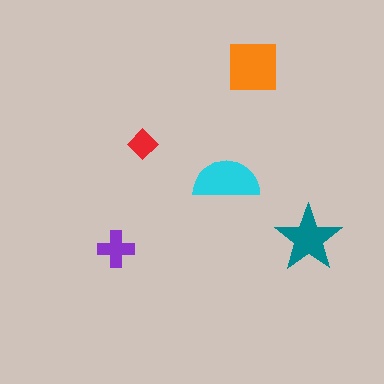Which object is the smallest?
The red diamond.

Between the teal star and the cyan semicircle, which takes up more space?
The cyan semicircle.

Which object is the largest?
The orange square.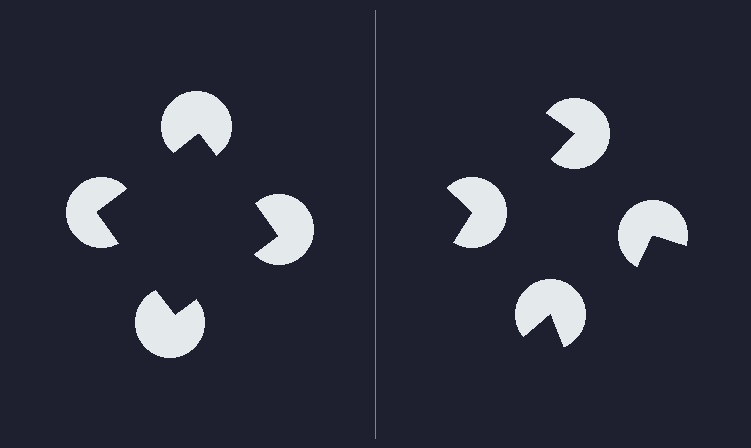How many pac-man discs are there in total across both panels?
8 — 4 on each side.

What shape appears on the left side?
An illusory square.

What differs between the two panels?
The pac-man discs are positioned identically on both sides; only the wedge orientations differ. On the left they align to a square; on the right they are misaligned.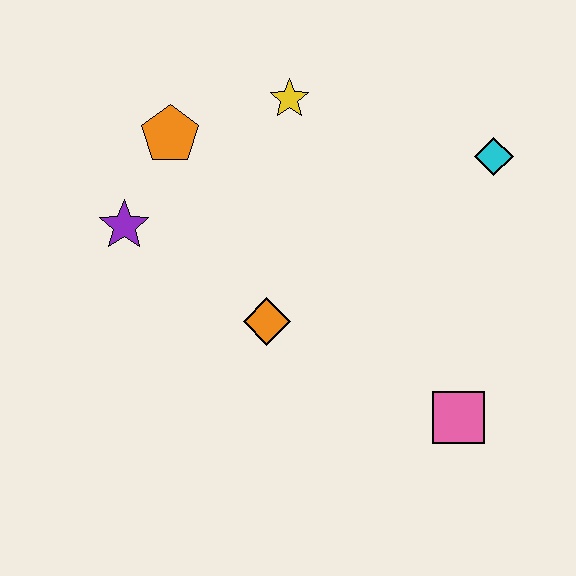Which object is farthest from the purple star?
The pink square is farthest from the purple star.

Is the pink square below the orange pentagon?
Yes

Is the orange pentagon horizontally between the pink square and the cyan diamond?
No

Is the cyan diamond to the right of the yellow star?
Yes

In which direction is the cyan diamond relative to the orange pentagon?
The cyan diamond is to the right of the orange pentagon.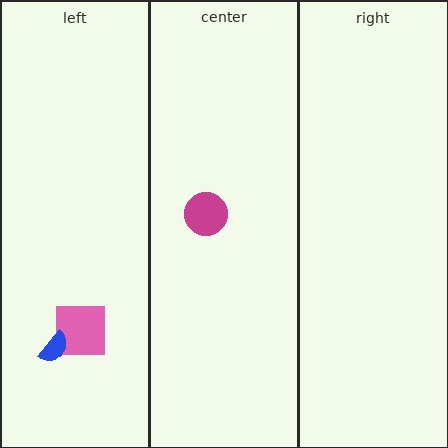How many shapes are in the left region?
2.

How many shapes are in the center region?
1.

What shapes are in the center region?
The magenta circle.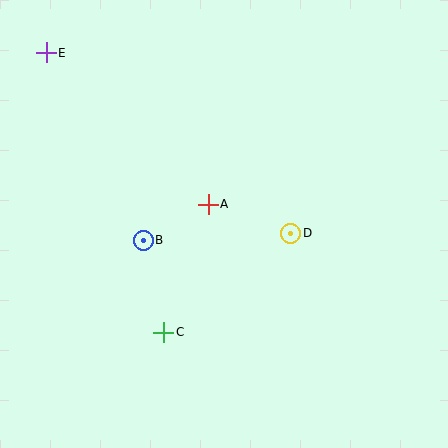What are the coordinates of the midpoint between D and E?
The midpoint between D and E is at (169, 143).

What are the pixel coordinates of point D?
Point D is at (291, 233).